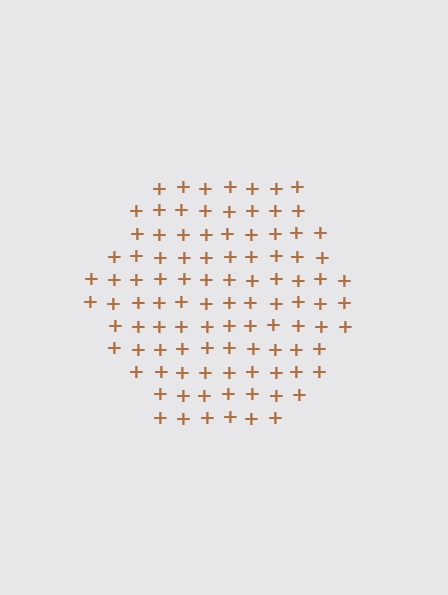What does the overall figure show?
The overall figure shows a hexagon.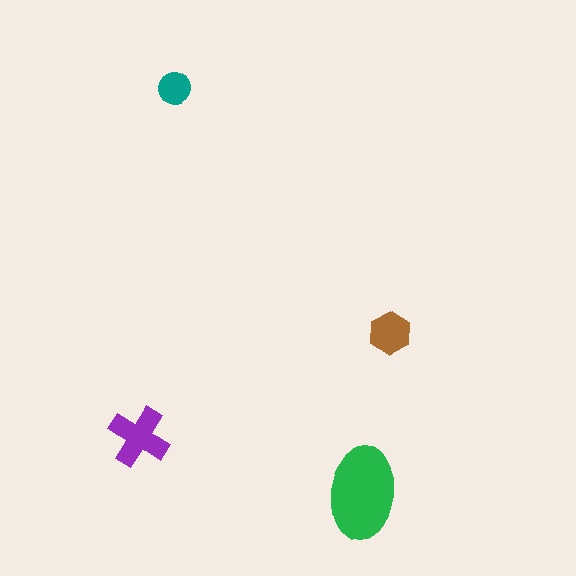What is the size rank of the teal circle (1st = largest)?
4th.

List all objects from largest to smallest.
The green ellipse, the purple cross, the brown hexagon, the teal circle.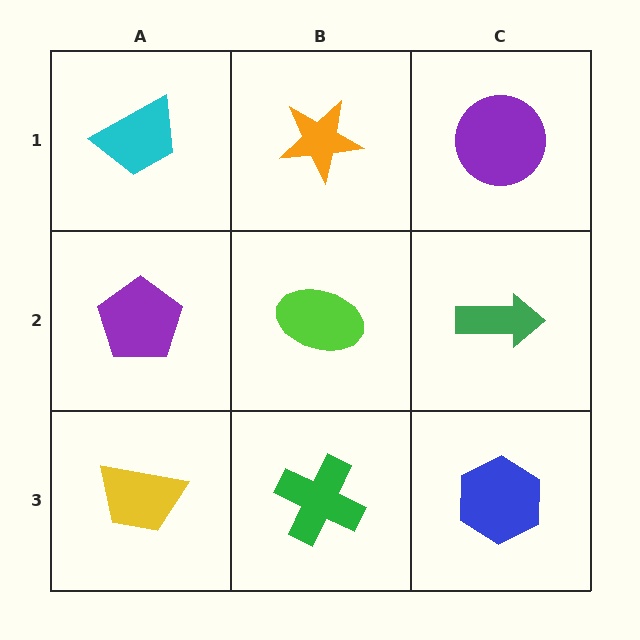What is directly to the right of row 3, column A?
A green cross.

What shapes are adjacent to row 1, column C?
A green arrow (row 2, column C), an orange star (row 1, column B).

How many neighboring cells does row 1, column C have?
2.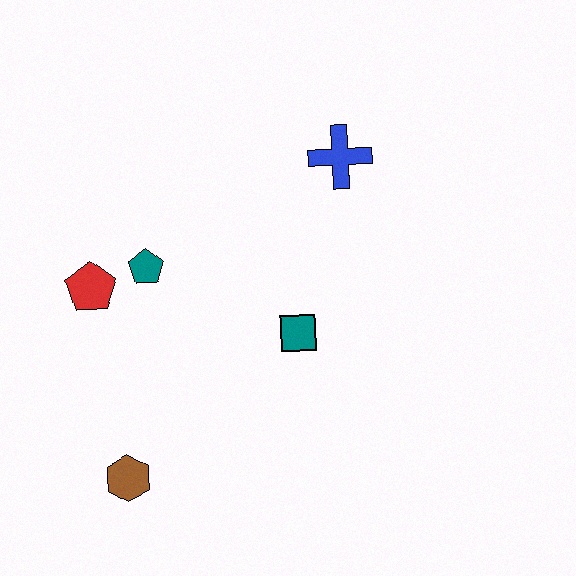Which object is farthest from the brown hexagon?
The blue cross is farthest from the brown hexagon.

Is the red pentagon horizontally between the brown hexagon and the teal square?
No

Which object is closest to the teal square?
The teal pentagon is closest to the teal square.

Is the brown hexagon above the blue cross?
No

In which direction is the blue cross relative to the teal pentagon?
The blue cross is to the right of the teal pentagon.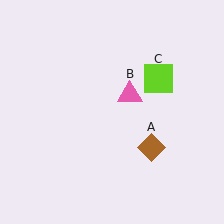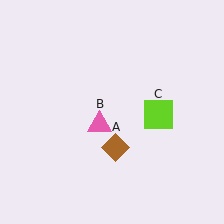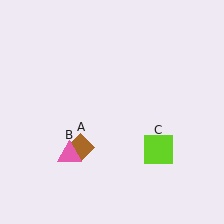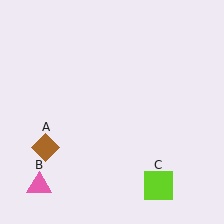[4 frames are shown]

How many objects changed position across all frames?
3 objects changed position: brown diamond (object A), pink triangle (object B), lime square (object C).